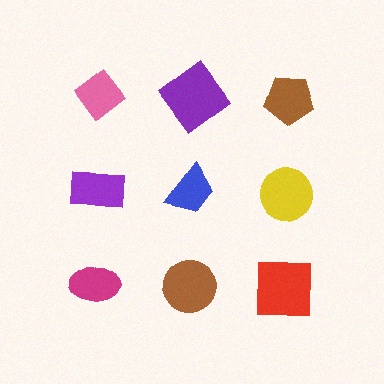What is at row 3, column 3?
A red square.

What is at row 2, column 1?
A purple rectangle.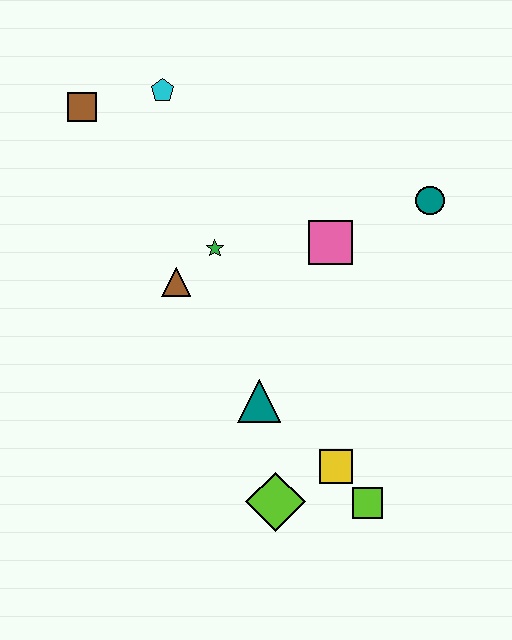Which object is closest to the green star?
The brown triangle is closest to the green star.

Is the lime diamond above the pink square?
No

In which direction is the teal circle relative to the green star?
The teal circle is to the right of the green star.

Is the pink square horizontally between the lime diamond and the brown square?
No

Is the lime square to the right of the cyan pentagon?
Yes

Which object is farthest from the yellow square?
The brown square is farthest from the yellow square.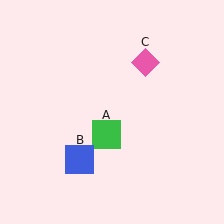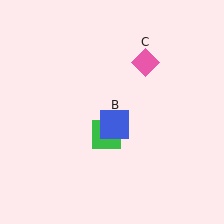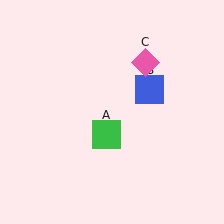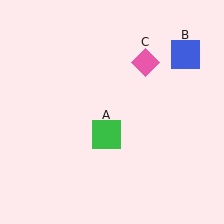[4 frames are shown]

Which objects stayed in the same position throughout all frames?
Green square (object A) and pink diamond (object C) remained stationary.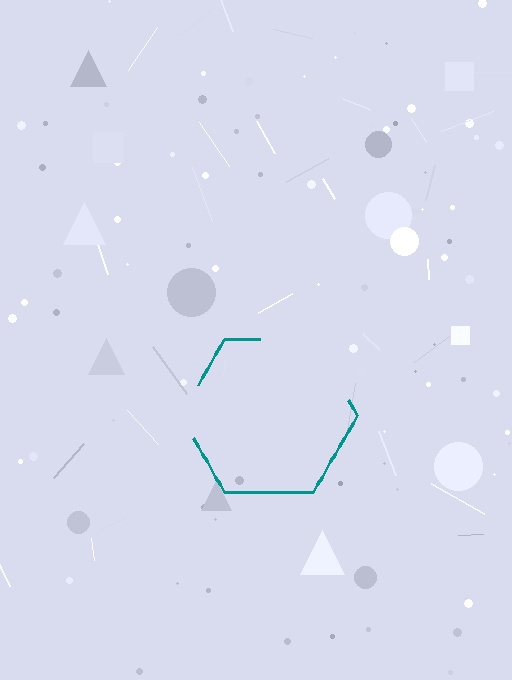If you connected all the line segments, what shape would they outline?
They would outline a hexagon.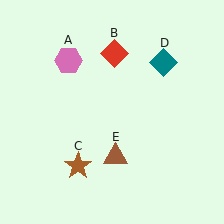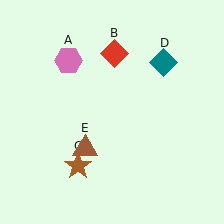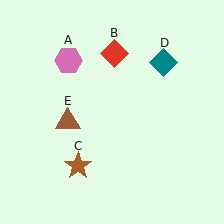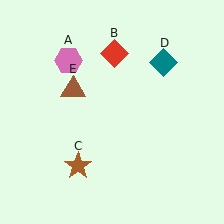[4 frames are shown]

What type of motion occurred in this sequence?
The brown triangle (object E) rotated clockwise around the center of the scene.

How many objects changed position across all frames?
1 object changed position: brown triangle (object E).